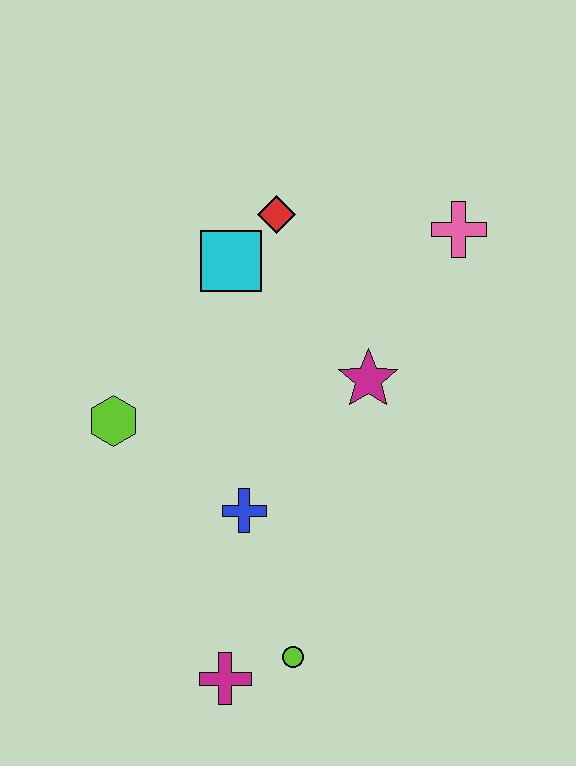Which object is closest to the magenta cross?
The lime circle is closest to the magenta cross.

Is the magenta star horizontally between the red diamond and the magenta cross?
No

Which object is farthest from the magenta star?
The magenta cross is farthest from the magenta star.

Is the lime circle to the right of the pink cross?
No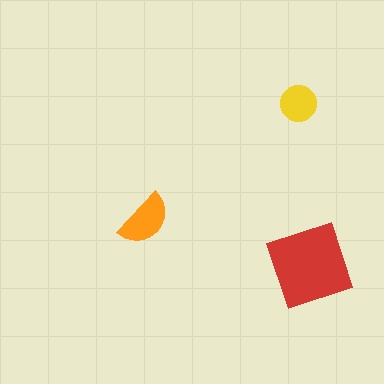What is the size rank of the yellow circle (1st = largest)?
3rd.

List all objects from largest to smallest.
The red diamond, the orange semicircle, the yellow circle.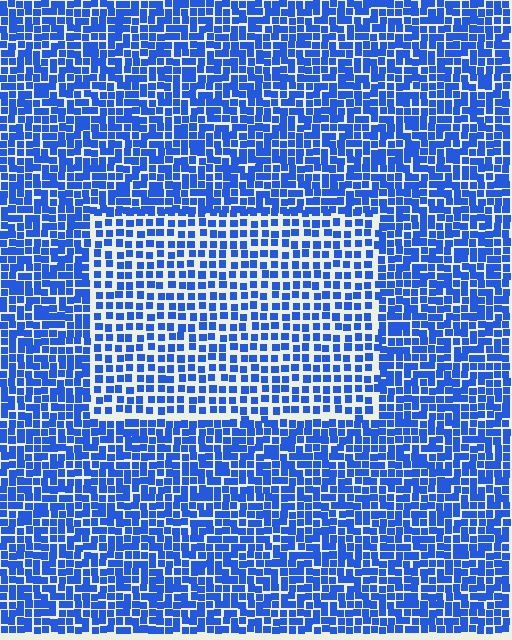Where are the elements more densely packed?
The elements are more densely packed outside the rectangle boundary.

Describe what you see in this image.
The image contains small blue elements arranged at two different densities. A rectangle-shaped region is visible where the elements are less densely packed than the surrounding area.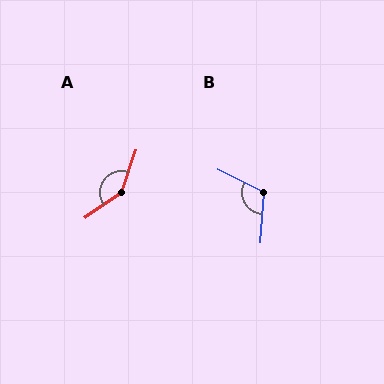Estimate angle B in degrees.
Approximately 113 degrees.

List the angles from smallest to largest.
B (113°), A (144°).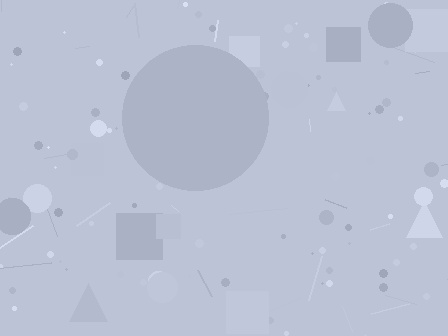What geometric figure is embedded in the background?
A circle is embedded in the background.